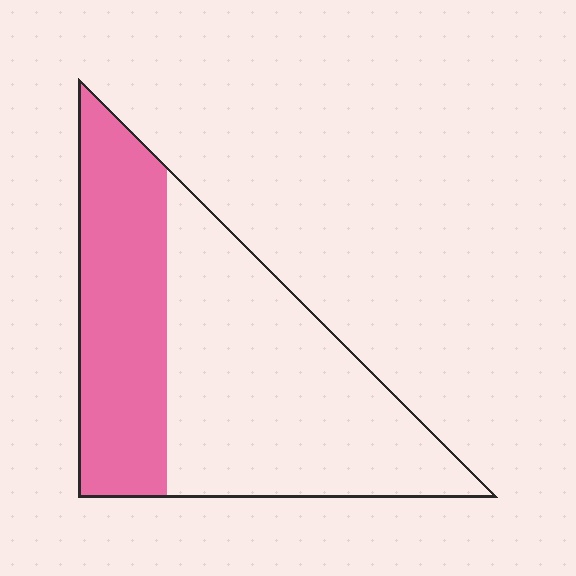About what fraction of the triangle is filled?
About three eighths (3/8).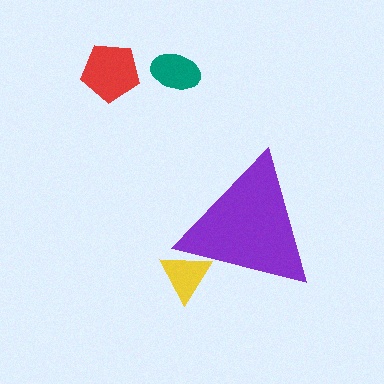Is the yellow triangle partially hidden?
Yes, the yellow triangle is partially hidden behind the purple triangle.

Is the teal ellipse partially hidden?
No, the teal ellipse is fully visible.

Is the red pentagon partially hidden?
No, the red pentagon is fully visible.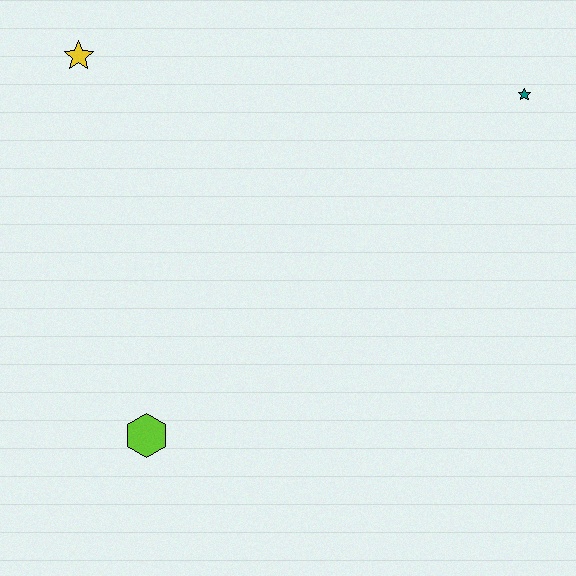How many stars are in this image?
There are 2 stars.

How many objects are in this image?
There are 3 objects.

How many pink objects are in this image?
There are no pink objects.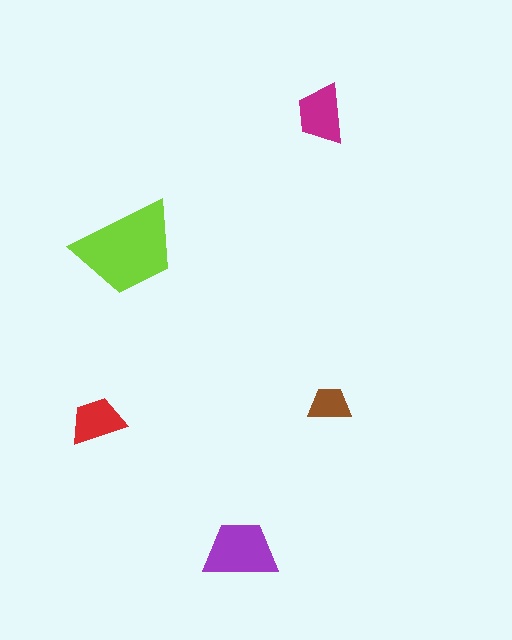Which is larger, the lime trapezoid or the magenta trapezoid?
The lime one.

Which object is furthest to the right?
The brown trapezoid is rightmost.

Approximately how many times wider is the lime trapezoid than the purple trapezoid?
About 1.5 times wider.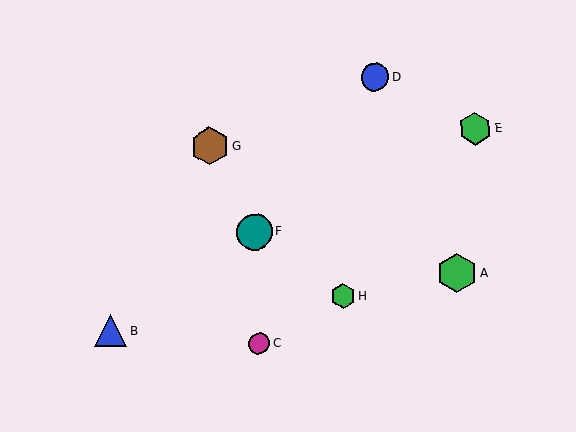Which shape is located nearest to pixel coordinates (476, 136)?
The green hexagon (labeled E) at (475, 128) is nearest to that location.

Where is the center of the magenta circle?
The center of the magenta circle is at (260, 344).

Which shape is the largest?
The green hexagon (labeled A) is the largest.